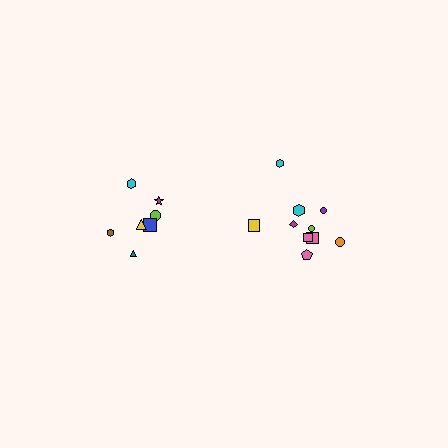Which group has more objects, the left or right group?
The right group.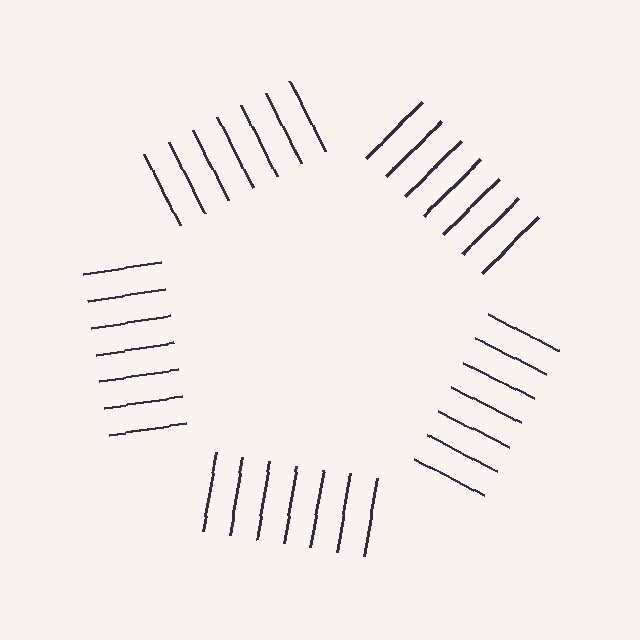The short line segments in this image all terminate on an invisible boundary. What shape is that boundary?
An illusory pentagon — the line segments terminate on its edges but no continuous stroke is drawn.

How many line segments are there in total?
35 — 7 along each of the 5 edges.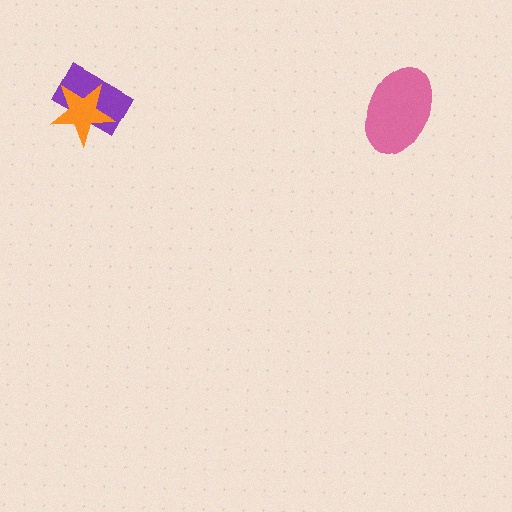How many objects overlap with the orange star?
1 object overlaps with the orange star.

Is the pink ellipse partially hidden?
No, no other shape covers it.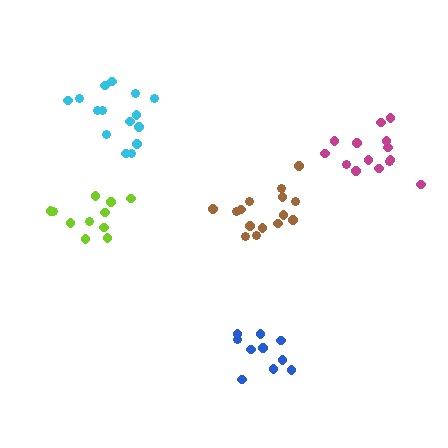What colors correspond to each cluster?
The clusters are colored: cyan, blue, magenta, lime, brown.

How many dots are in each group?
Group 1: 15 dots, Group 2: 10 dots, Group 3: 14 dots, Group 4: 11 dots, Group 5: 15 dots (65 total).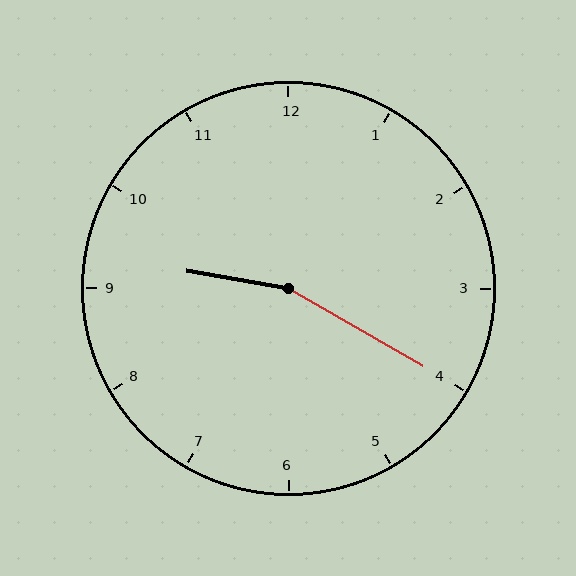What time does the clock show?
9:20.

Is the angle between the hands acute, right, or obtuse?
It is obtuse.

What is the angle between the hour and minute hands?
Approximately 160 degrees.